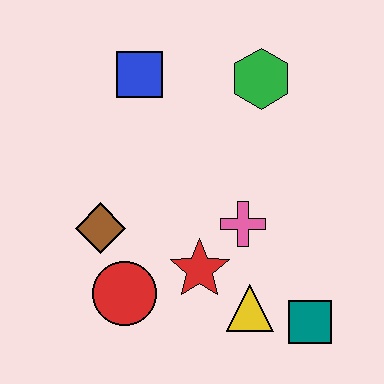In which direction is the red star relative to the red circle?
The red star is to the right of the red circle.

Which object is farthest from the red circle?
The green hexagon is farthest from the red circle.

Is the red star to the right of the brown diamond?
Yes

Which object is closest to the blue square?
The green hexagon is closest to the blue square.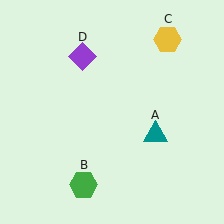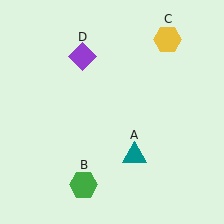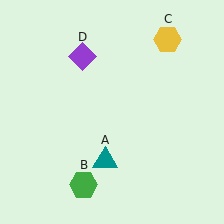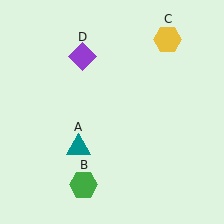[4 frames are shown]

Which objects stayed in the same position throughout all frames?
Green hexagon (object B) and yellow hexagon (object C) and purple diamond (object D) remained stationary.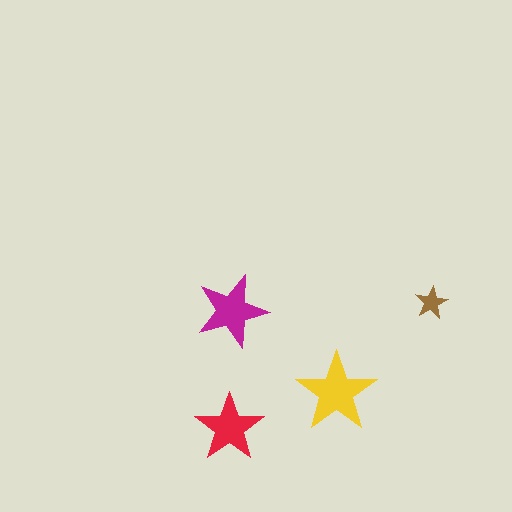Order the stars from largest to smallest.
the yellow one, the magenta one, the red one, the brown one.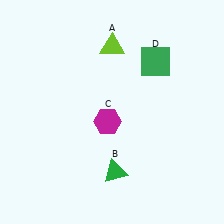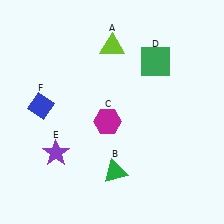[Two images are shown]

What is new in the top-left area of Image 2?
A blue diamond (F) was added in the top-left area of Image 2.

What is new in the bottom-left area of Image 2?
A purple star (E) was added in the bottom-left area of Image 2.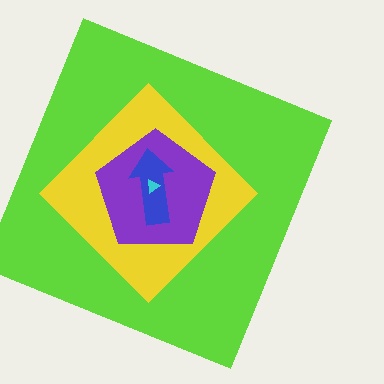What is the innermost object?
The cyan triangle.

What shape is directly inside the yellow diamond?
The purple pentagon.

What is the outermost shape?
The lime square.